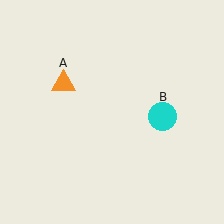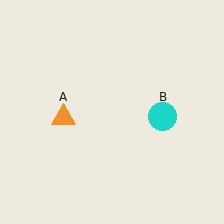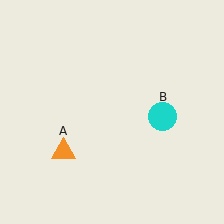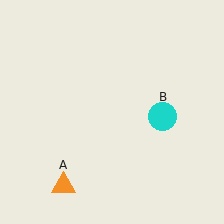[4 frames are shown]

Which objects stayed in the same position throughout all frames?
Cyan circle (object B) remained stationary.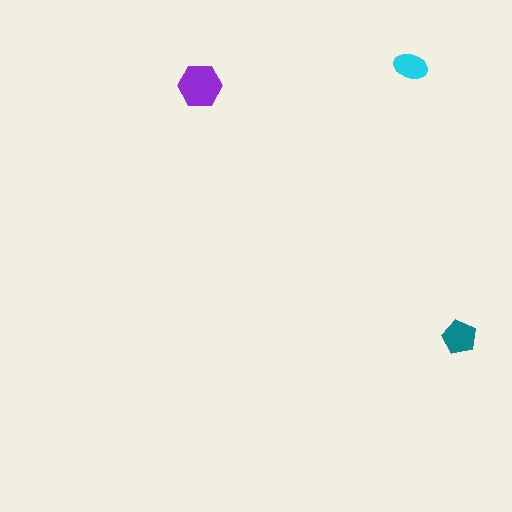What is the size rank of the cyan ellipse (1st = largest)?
3rd.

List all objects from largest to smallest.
The purple hexagon, the teal pentagon, the cyan ellipse.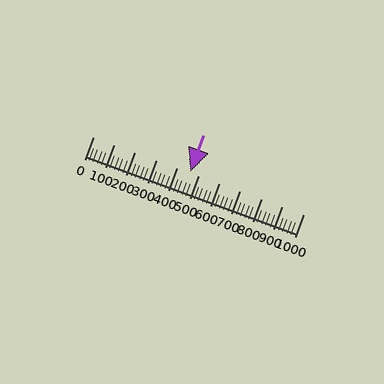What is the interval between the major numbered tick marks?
The major tick marks are spaced 100 units apart.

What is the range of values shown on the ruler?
The ruler shows values from 0 to 1000.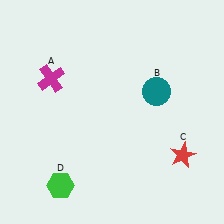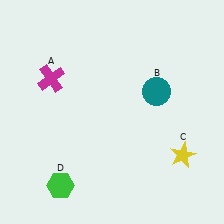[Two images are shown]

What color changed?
The star (C) changed from red in Image 1 to yellow in Image 2.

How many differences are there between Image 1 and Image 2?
There is 1 difference between the two images.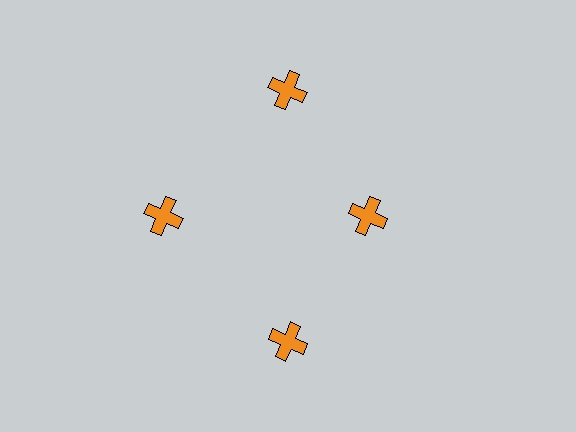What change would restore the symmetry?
The symmetry would be restored by moving it outward, back onto the ring so that all 4 crosses sit at equal angles and equal distance from the center.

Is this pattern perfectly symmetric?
No. The 4 orange crosses are arranged in a ring, but one element near the 3 o'clock position is pulled inward toward the center, breaking the 4-fold rotational symmetry.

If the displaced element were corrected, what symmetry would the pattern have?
It would have 4-fold rotational symmetry — the pattern would map onto itself every 90 degrees.